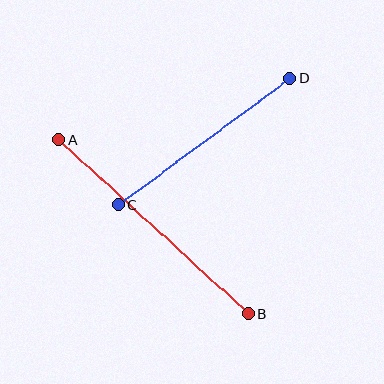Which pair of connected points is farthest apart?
Points A and B are farthest apart.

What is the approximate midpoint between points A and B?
The midpoint is at approximately (153, 227) pixels.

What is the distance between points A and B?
The distance is approximately 257 pixels.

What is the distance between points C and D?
The distance is approximately 213 pixels.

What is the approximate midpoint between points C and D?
The midpoint is at approximately (204, 142) pixels.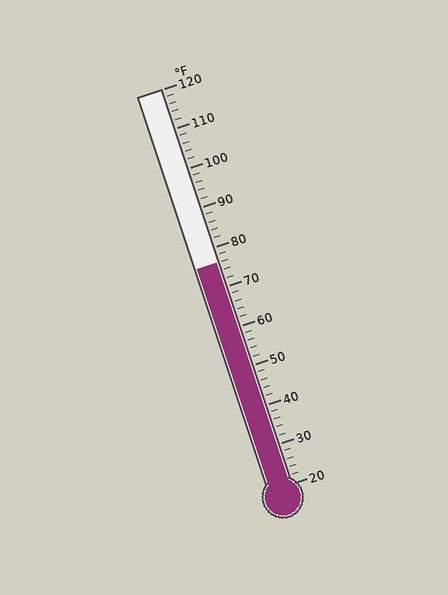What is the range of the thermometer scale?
The thermometer scale ranges from 20°F to 120°F.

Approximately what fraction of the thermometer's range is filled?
The thermometer is filled to approximately 55% of its range.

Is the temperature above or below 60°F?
The temperature is above 60°F.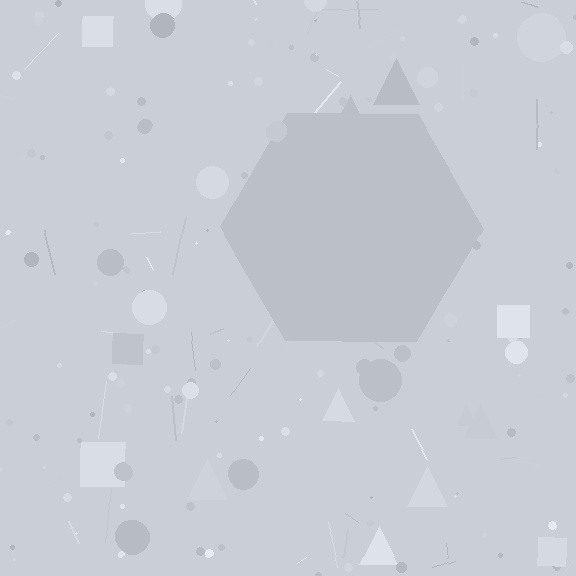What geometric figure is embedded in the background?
A hexagon is embedded in the background.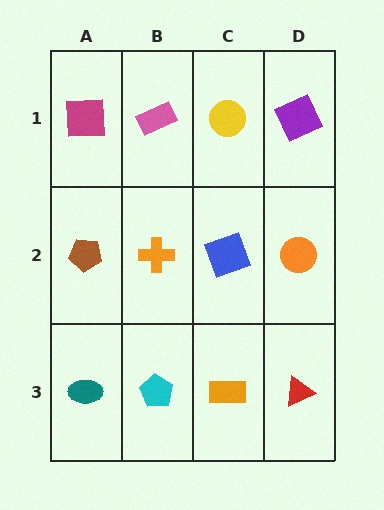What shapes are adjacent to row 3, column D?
An orange circle (row 2, column D), an orange rectangle (row 3, column C).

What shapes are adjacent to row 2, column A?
A magenta square (row 1, column A), a teal ellipse (row 3, column A), an orange cross (row 2, column B).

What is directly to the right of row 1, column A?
A pink rectangle.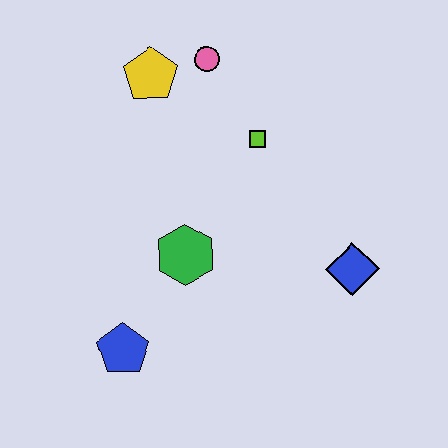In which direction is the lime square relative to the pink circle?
The lime square is below the pink circle.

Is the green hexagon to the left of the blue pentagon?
No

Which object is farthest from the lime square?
The blue pentagon is farthest from the lime square.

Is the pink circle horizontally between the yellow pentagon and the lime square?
Yes